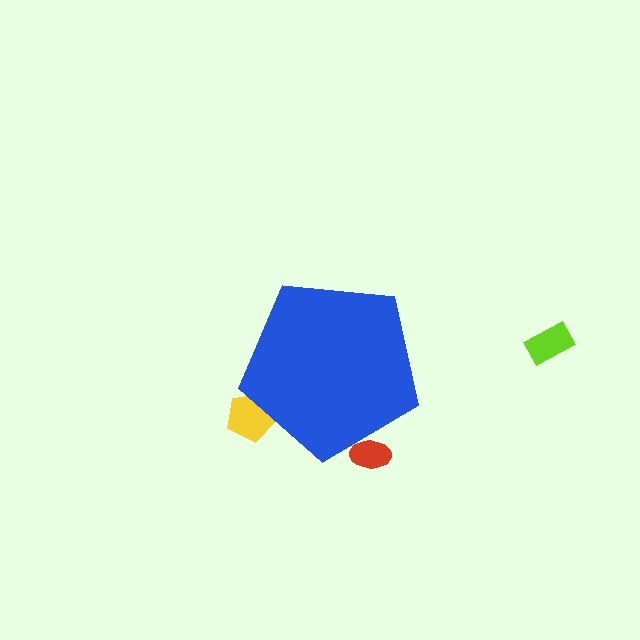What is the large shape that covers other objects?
A blue pentagon.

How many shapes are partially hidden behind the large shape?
2 shapes are partially hidden.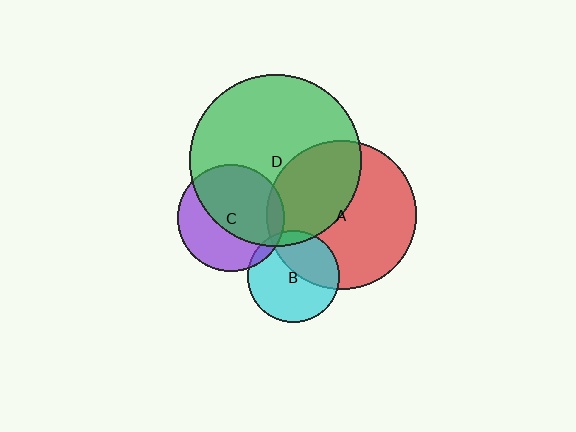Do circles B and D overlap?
Yes.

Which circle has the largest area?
Circle D (green).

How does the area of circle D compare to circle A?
Approximately 1.3 times.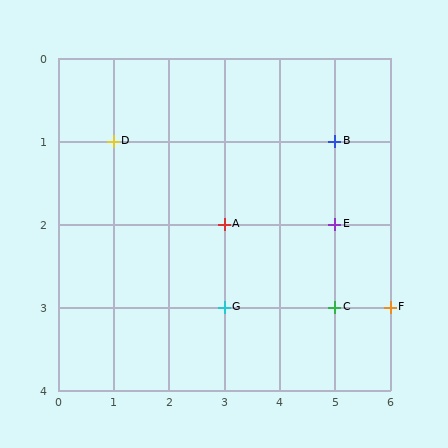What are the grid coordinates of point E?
Point E is at grid coordinates (5, 2).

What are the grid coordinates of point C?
Point C is at grid coordinates (5, 3).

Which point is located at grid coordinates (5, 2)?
Point E is at (5, 2).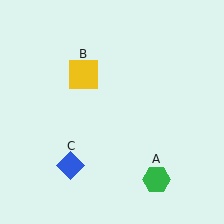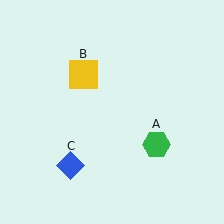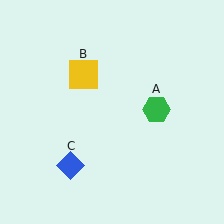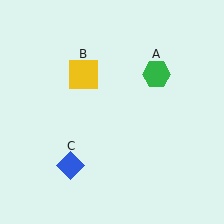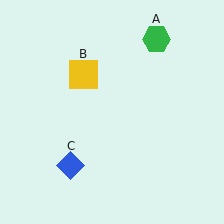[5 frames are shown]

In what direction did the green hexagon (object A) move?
The green hexagon (object A) moved up.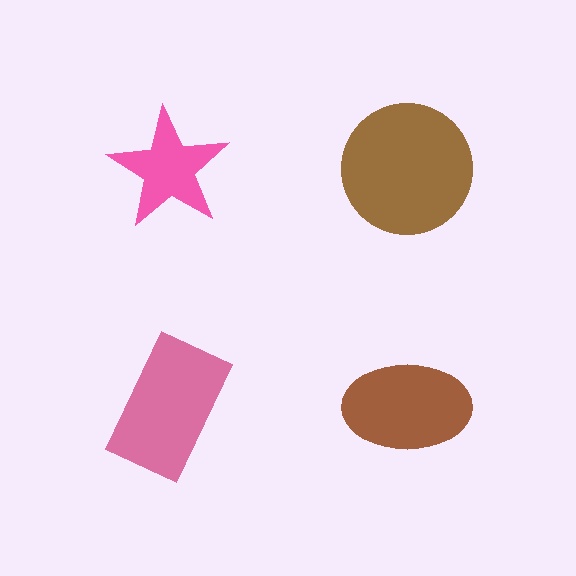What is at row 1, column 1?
A pink star.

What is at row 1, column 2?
A brown circle.